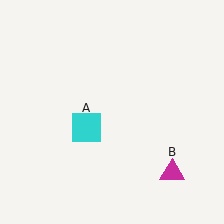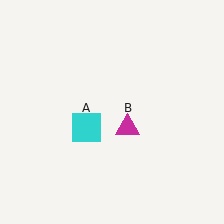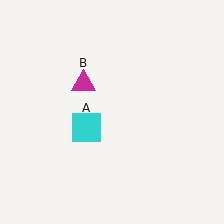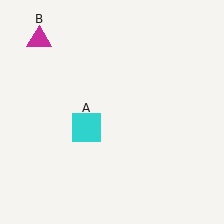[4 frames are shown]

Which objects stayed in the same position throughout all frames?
Cyan square (object A) remained stationary.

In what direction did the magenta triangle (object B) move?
The magenta triangle (object B) moved up and to the left.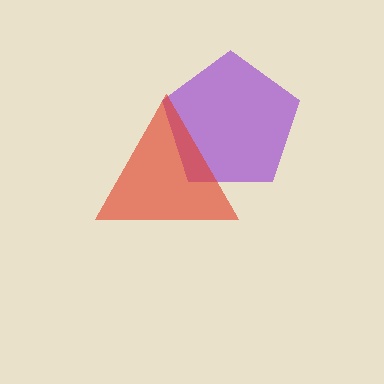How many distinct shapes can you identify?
There are 2 distinct shapes: a purple pentagon, a red triangle.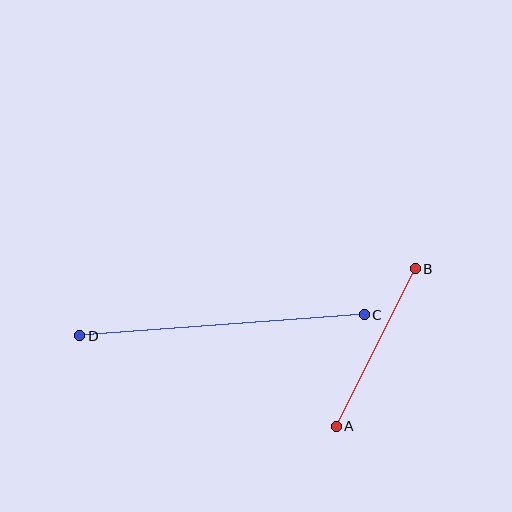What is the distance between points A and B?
The distance is approximately 176 pixels.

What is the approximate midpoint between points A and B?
The midpoint is at approximately (376, 348) pixels.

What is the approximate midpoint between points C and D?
The midpoint is at approximately (222, 325) pixels.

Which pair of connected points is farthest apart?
Points C and D are farthest apart.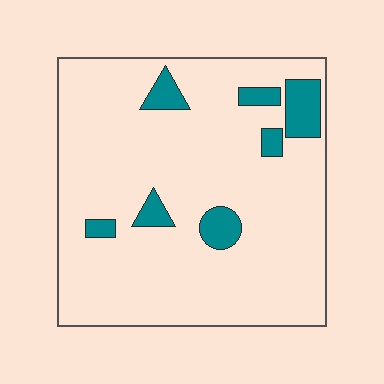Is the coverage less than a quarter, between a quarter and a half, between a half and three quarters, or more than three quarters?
Less than a quarter.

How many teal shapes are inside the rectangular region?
7.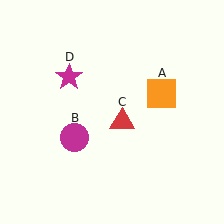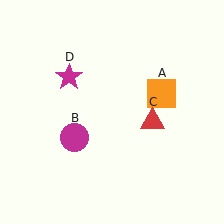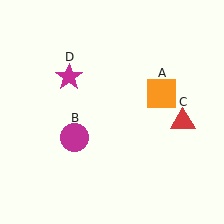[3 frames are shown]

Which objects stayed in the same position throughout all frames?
Orange square (object A) and magenta circle (object B) and magenta star (object D) remained stationary.